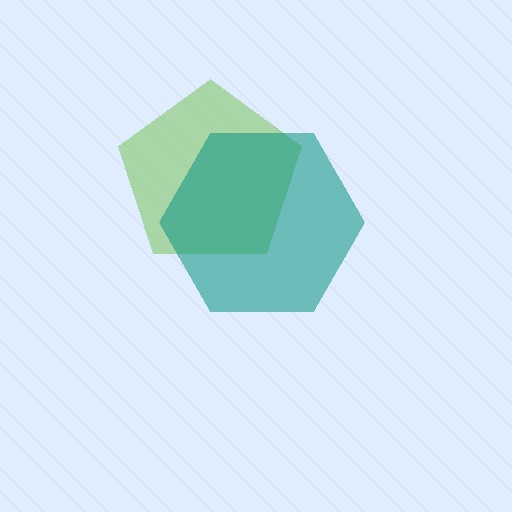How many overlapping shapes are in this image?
There are 2 overlapping shapes in the image.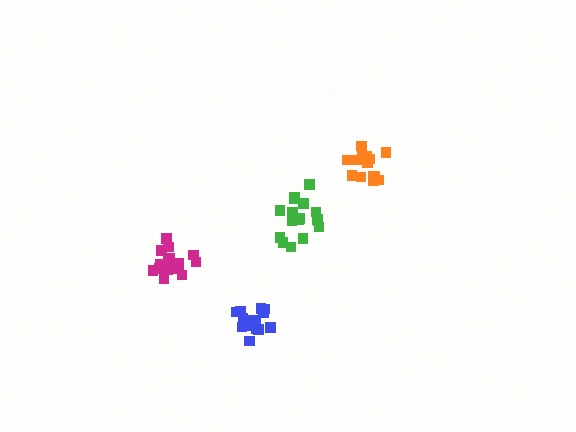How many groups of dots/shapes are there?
There are 4 groups.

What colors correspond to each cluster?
The clusters are colored: orange, magenta, green, blue.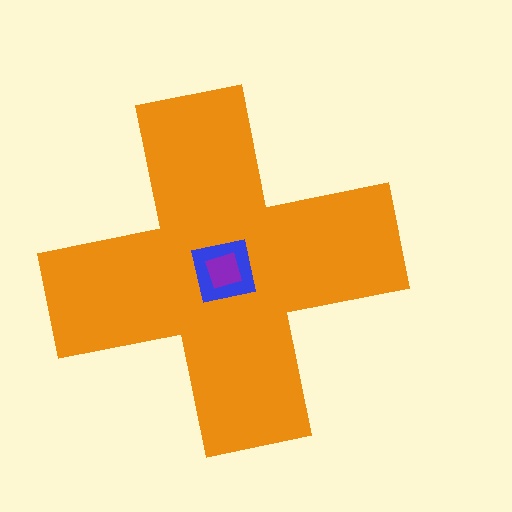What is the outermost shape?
The orange cross.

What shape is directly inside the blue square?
The purple diamond.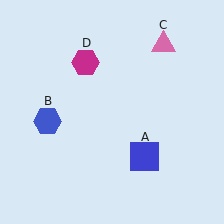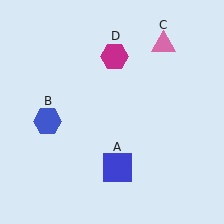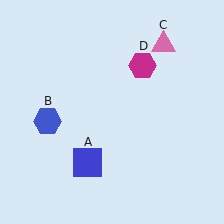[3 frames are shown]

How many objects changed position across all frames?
2 objects changed position: blue square (object A), magenta hexagon (object D).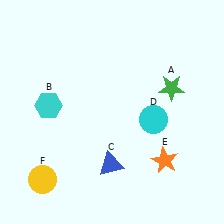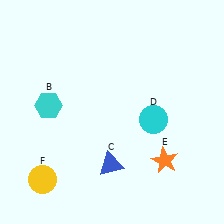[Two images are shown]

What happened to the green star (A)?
The green star (A) was removed in Image 2. It was in the top-right area of Image 1.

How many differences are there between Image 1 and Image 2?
There is 1 difference between the two images.